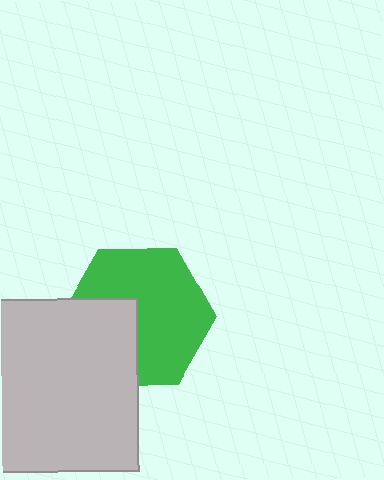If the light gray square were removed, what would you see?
You would see the complete green hexagon.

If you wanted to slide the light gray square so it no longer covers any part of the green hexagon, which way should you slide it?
Slide it toward the lower-left — that is the most direct way to separate the two shapes.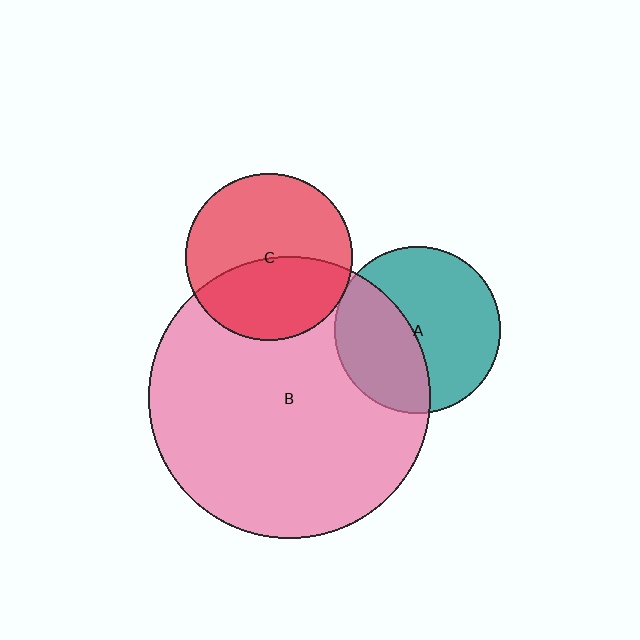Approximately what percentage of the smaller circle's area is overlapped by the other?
Approximately 40%.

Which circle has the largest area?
Circle B (pink).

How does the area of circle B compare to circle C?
Approximately 2.8 times.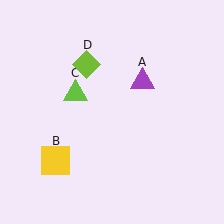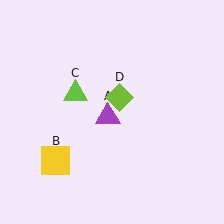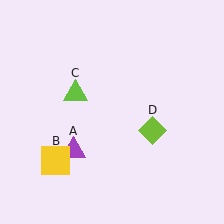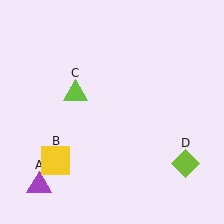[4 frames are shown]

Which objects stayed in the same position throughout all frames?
Yellow square (object B) and lime triangle (object C) remained stationary.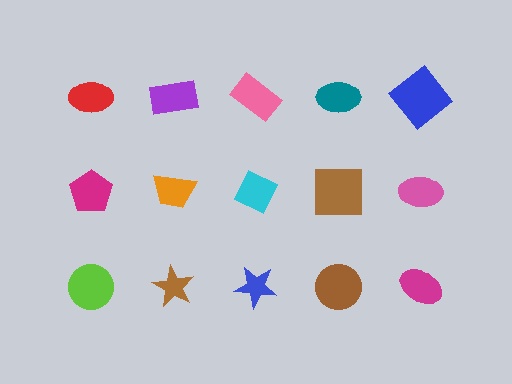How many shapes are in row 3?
5 shapes.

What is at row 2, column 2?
An orange trapezoid.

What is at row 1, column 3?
A pink rectangle.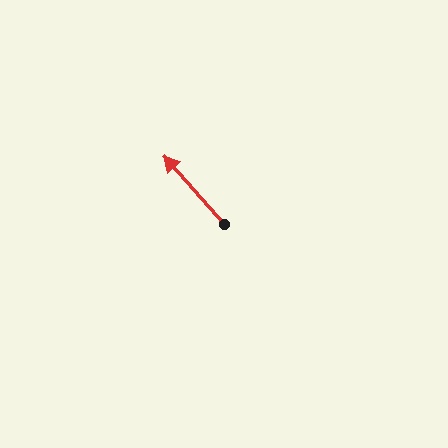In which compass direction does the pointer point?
Northwest.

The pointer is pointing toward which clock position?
Roughly 11 o'clock.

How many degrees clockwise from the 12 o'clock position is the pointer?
Approximately 318 degrees.